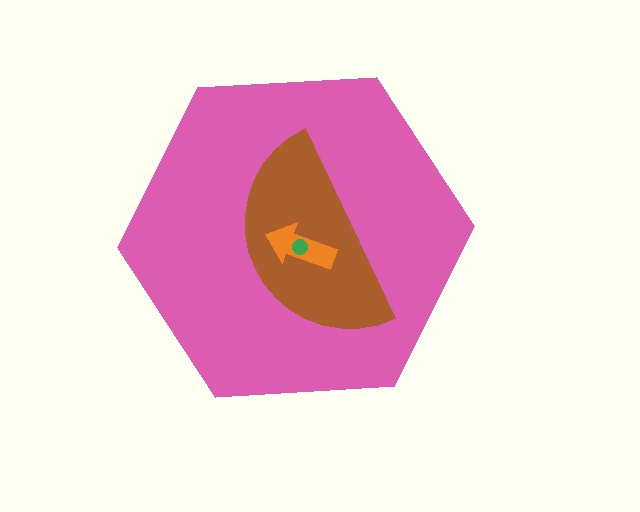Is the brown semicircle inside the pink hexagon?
Yes.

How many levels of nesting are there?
4.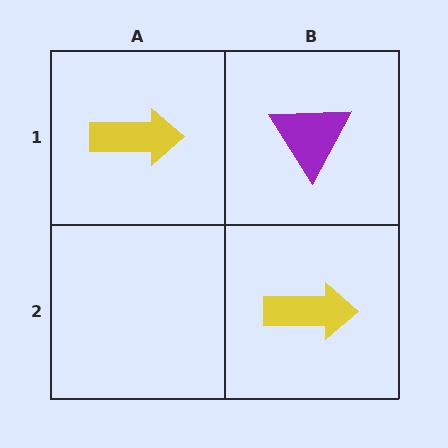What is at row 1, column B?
A purple triangle.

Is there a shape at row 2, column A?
No, that cell is empty.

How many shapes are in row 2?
1 shape.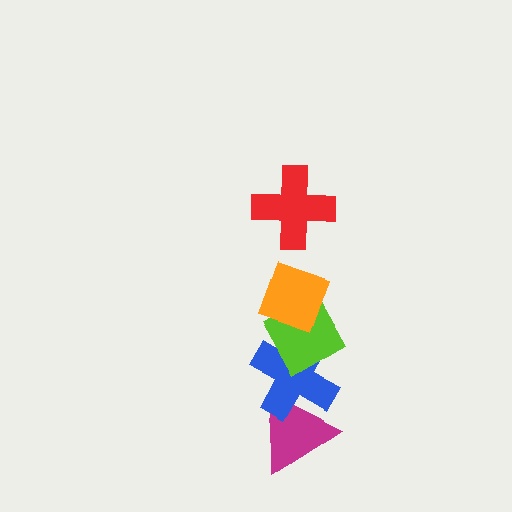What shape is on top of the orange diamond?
The red cross is on top of the orange diamond.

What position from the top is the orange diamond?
The orange diamond is 2nd from the top.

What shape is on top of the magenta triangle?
The blue cross is on top of the magenta triangle.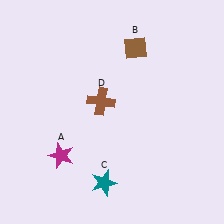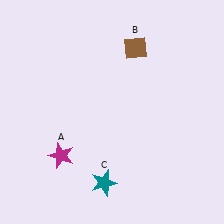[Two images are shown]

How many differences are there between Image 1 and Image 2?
There is 1 difference between the two images.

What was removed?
The brown cross (D) was removed in Image 2.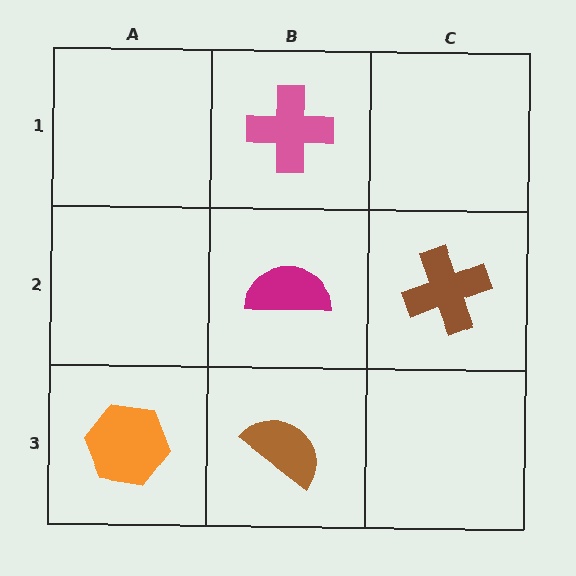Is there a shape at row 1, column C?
No, that cell is empty.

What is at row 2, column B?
A magenta semicircle.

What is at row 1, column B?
A pink cross.